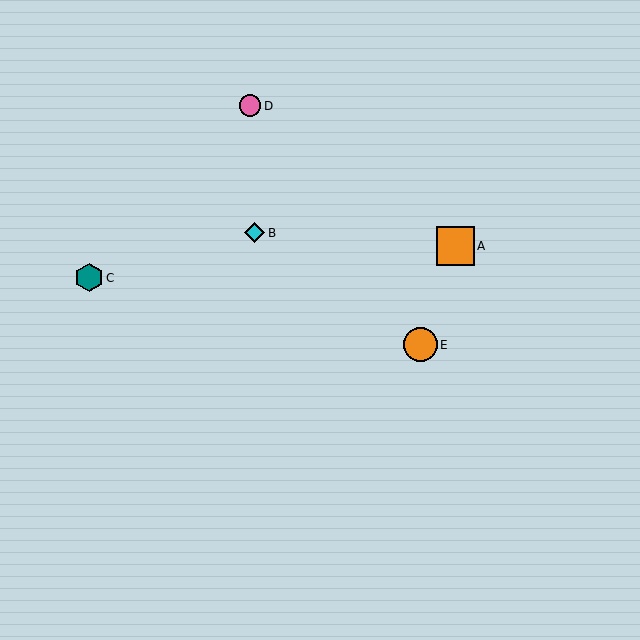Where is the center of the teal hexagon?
The center of the teal hexagon is at (89, 278).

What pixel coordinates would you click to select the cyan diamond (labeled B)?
Click at (255, 233) to select the cyan diamond B.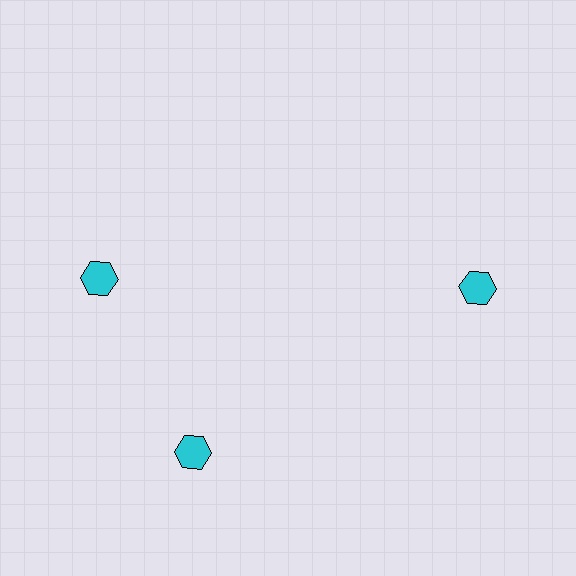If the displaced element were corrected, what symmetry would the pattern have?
It would have 3-fold rotational symmetry — the pattern would map onto itself every 120 degrees.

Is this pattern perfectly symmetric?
No. The 3 cyan hexagons are arranged in a ring, but one element near the 11 o'clock position is rotated out of alignment along the ring, breaking the 3-fold rotational symmetry.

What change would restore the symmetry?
The symmetry would be restored by rotating it back into even spacing with its neighbors so that all 3 hexagons sit at equal angles and equal distance from the center.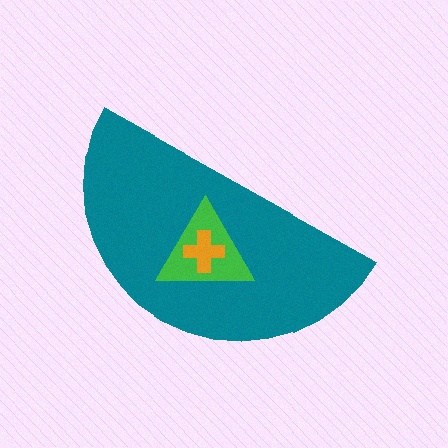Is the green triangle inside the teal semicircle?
Yes.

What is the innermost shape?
The orange cross.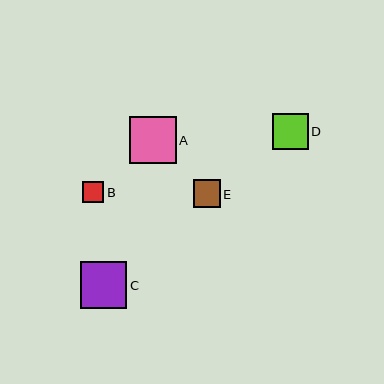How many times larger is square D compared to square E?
Square D is approximately 1.3 times the size of square E.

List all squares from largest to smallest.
From largest to smallest: A, C, D, E, B.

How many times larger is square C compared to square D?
Square C is approximately 1.3 times the size of square D.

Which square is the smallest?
Square B is the smallest with a size of approximately 21 pixels.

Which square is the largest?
Square A is the largest with a size of approximately 47 pixels.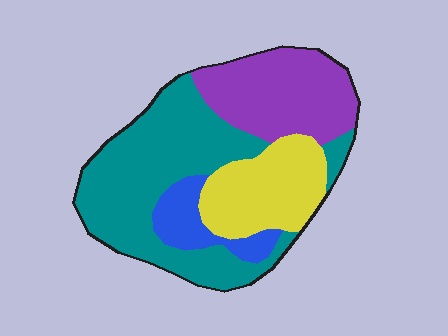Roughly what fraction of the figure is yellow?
Yellow covers 21% of the figure.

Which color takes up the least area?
Blue, at roughly 10%.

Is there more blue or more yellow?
Yellow.